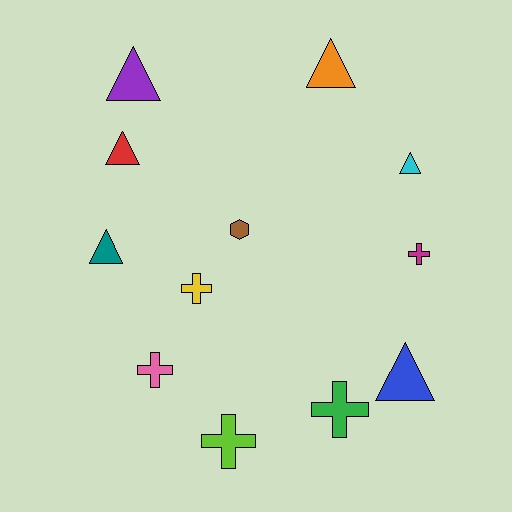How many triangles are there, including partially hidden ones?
There are 6 triangles.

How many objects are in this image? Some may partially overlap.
There are 12 objects.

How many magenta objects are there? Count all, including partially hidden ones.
There is 1 magenta object.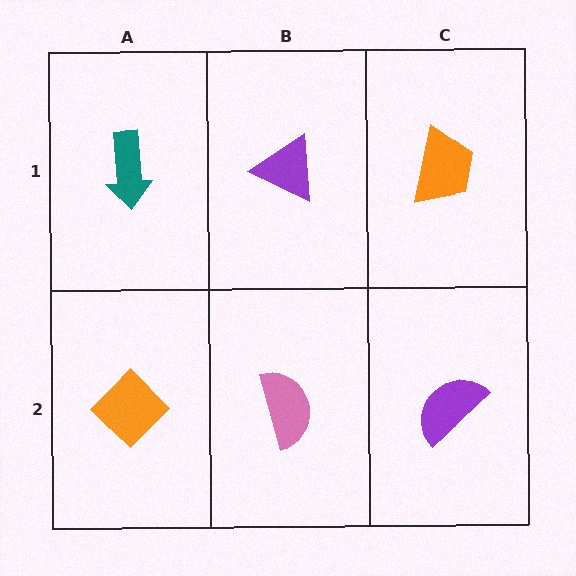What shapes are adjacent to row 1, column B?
A pink semicircle (row 2, column B), a teal arrow (row 1, column A), an orange trapezoid (row 1, column C).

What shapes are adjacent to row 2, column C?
An orange trapezoid (row 1, column C), a pink semicircle (row 2, column B).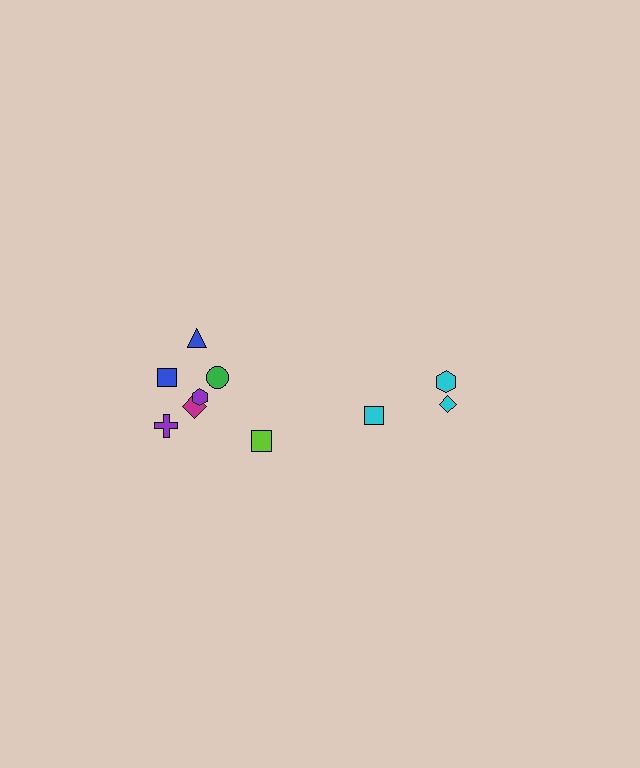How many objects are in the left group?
There are 7 objects.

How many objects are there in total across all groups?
There are 10 objects.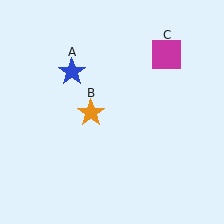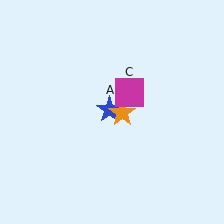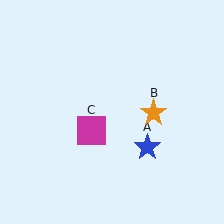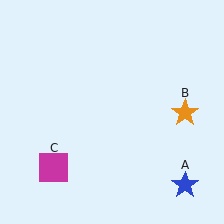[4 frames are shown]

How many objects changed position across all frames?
3 objects changed position: blue star (object A), orange star (object B), magenta square (object C).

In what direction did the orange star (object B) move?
The orange star (object B) moved right.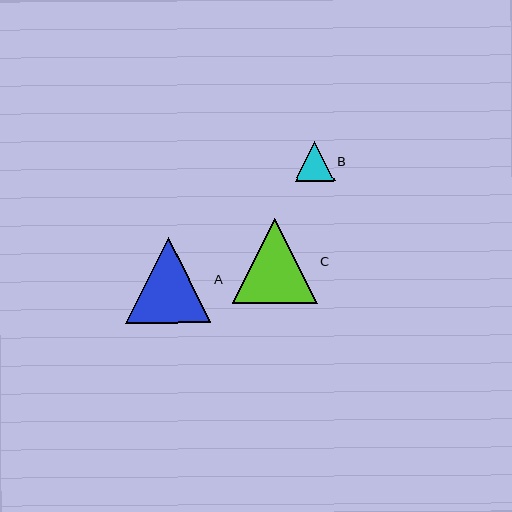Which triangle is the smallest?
Triangle B is the smallest with a size of approximately 40 pixels.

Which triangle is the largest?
Triangle A is the largest with a size of approximately 86 pixels.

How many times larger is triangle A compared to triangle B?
Triangle A is approximately 2.2 times the size of triangle B.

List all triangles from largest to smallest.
From largest to smallest: A, C, B.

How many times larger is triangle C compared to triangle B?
Triangle C is approximately 2.1 times the size of triangle B.